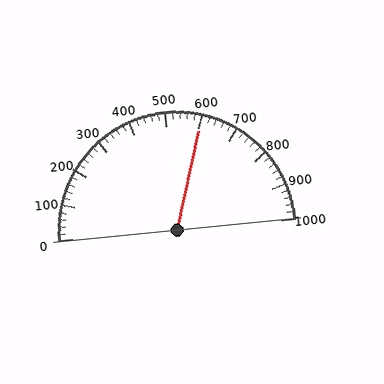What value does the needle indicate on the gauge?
The needle indicates approximately 600.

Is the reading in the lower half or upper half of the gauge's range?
The reading is in the upper half of the range (0 to 1000).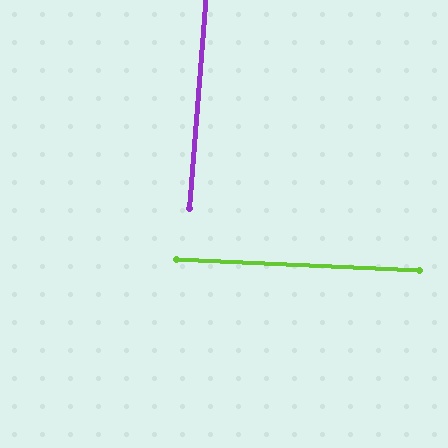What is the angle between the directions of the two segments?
Approximately 88 degrees.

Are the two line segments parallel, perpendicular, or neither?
Perpendicular — they meet at approximately 88°.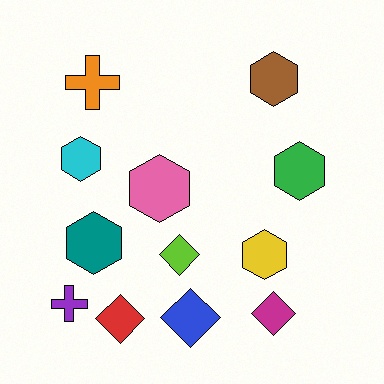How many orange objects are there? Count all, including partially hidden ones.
There is 1 orange object.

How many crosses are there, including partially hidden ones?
There are 2 crosses.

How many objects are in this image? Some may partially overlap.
There are 12 objects.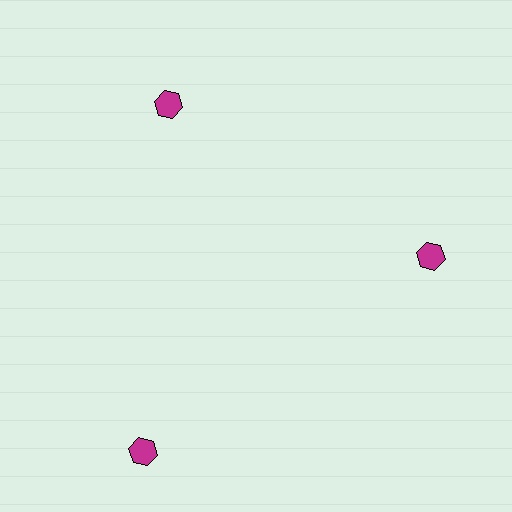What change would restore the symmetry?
The symmetry would be restored by moving it inward, back onto the ring so that all 3 hexagons sit at equal angles and equal distance from the center.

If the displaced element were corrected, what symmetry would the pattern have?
It would have 3-fold rotational symmetry — the pattern would map onto itself every 120 degrees.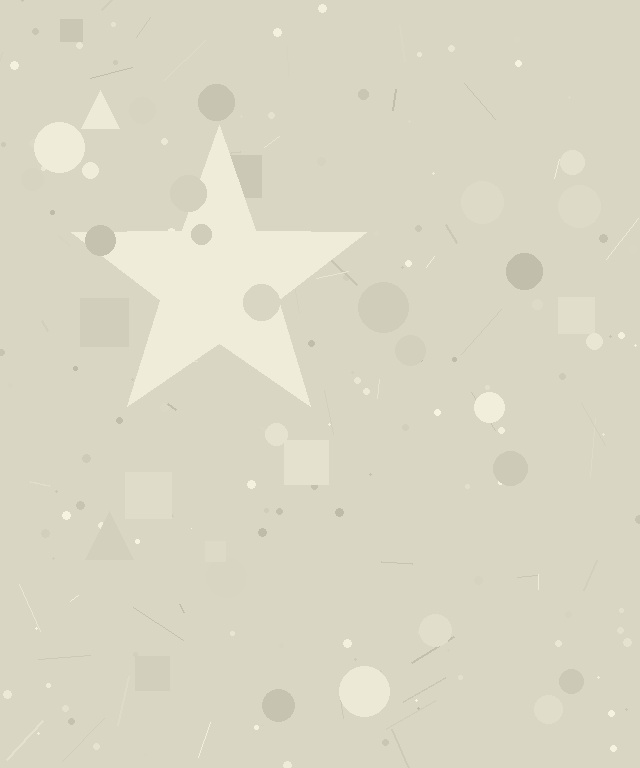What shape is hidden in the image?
A star is hidden in the image.